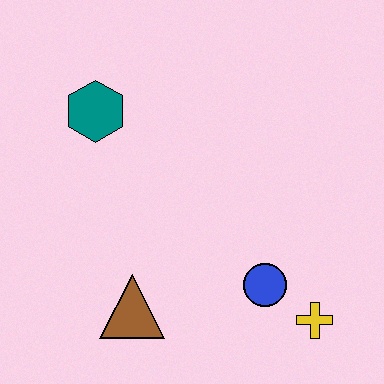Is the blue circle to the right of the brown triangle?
Yes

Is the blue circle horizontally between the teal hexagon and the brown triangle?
No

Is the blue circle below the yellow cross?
No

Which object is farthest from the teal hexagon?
The yellow cross is farthest from the teal hexagon.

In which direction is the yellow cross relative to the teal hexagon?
The yellow cross is to the right of the teal hexagon.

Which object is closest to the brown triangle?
The blue circle is closest to the brown triangle.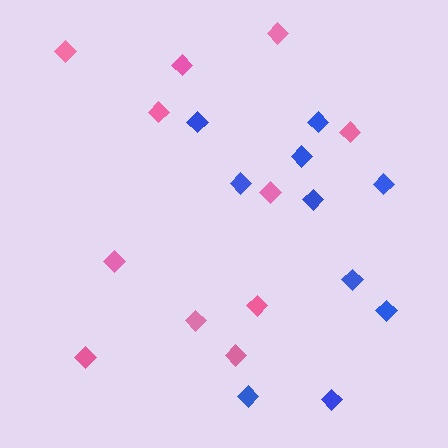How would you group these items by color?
There are 2 groups: one group of blue diamonds (10) and one group of pink diamonds (11).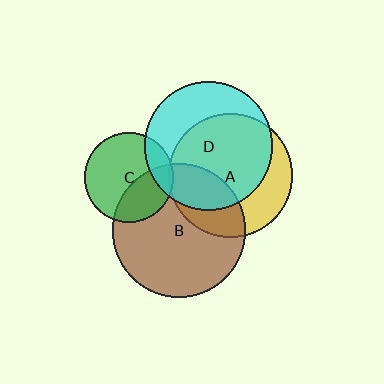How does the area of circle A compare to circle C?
Approximately 1.9 times.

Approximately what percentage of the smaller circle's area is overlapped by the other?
Approximately 5%.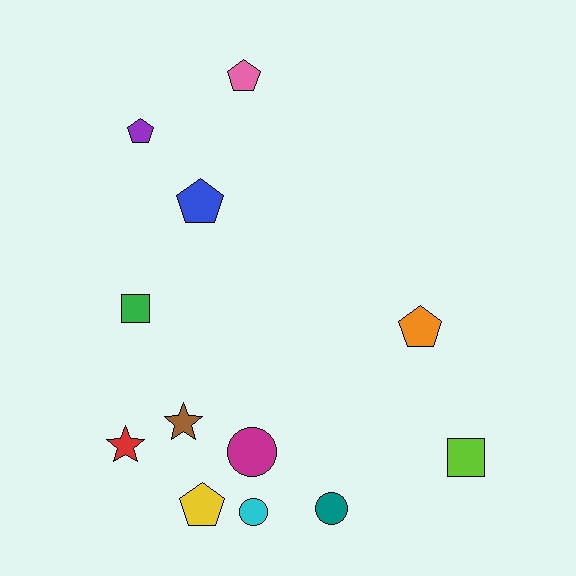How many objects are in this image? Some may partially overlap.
There are 12 objects.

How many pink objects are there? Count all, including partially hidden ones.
There is 1 pink object.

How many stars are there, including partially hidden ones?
There are 2 stars.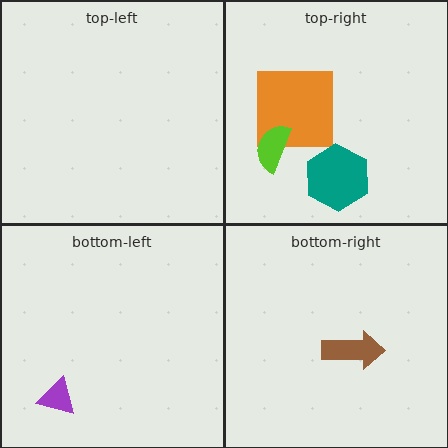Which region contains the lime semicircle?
The top-right region.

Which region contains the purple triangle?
The bottom-left region.